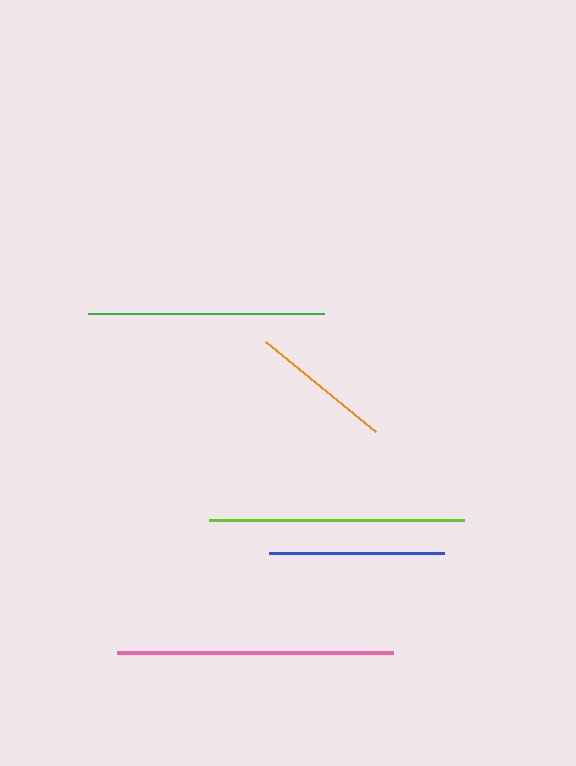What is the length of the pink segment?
The pink segment is approximately 276 pixels long.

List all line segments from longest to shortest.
From longest to shortest: pink, lime, green, blue, orange.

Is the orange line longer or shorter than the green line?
The green line is longer than the orange line.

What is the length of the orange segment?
The orange segment is approximately 142 pixels long.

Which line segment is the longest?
The pink line is the longest at approximately 276 pixels.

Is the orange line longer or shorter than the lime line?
The lime line is longer than the orange line.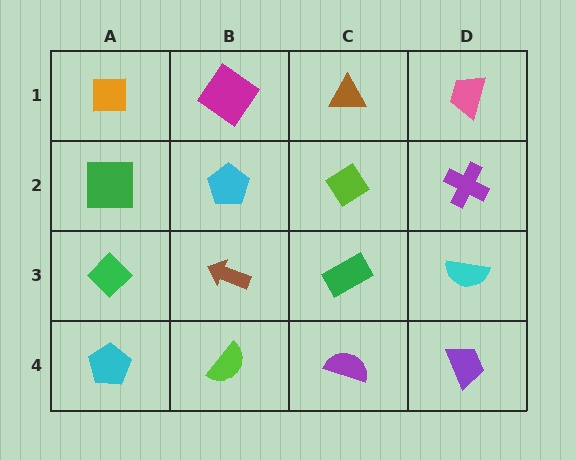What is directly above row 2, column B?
A magenta diamond.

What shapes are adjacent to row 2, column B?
A magenta diamond (row 1, column B), a brown arrow (row 3, column B), a green square (row 2, column A), a lime diamond (row 2, column C).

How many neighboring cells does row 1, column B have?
3.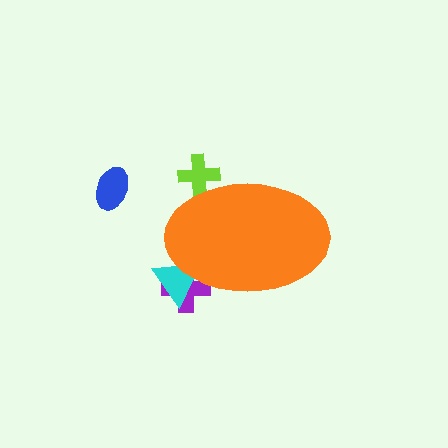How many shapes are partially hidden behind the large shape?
3 shapes are partially hidden.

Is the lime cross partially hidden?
Yes, the lime cross is partially hidden behind the orange ellipse.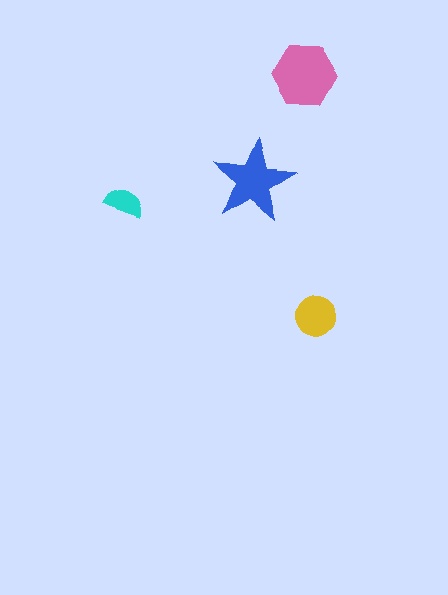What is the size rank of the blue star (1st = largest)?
2nd.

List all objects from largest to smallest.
The pink hexagon, the blue star, the yellow circle, the cyan semicircle.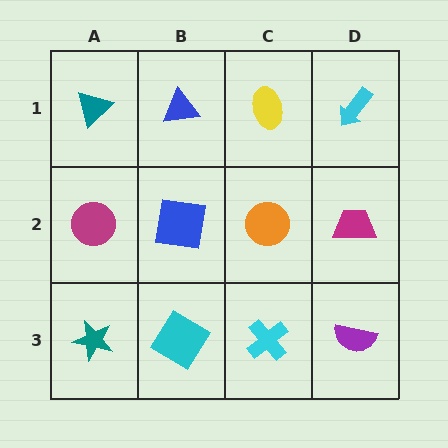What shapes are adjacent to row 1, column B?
A blue square (row 2, column B), a teal triangle (row 1, column A), a yellow ellipse (row 1, column C).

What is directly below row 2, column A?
A teal star.